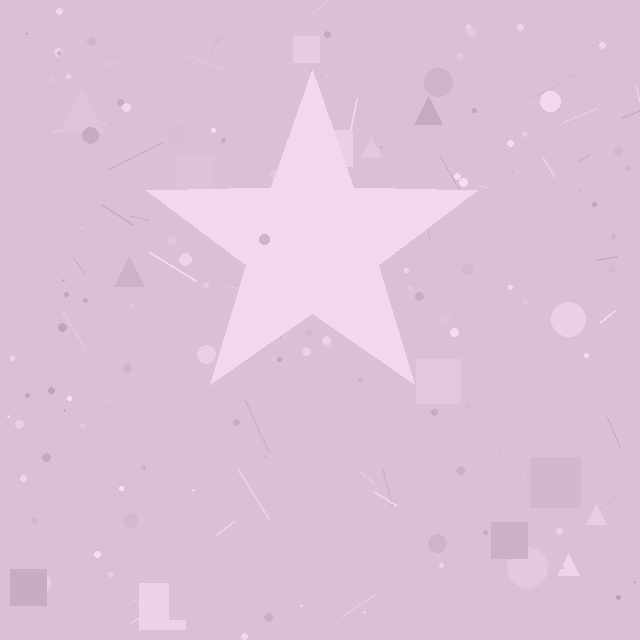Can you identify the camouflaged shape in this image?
The camouflaged shape is a star.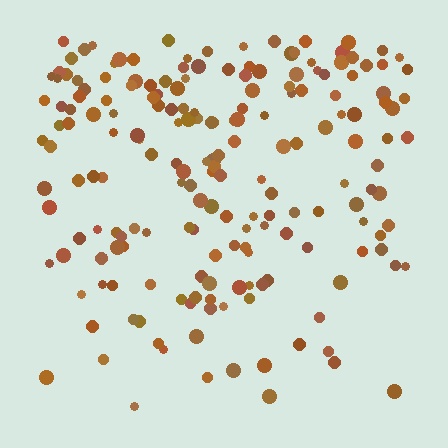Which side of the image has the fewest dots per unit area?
The bottom.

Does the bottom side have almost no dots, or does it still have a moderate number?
Still a moderate number, just noticeably fewer than the top.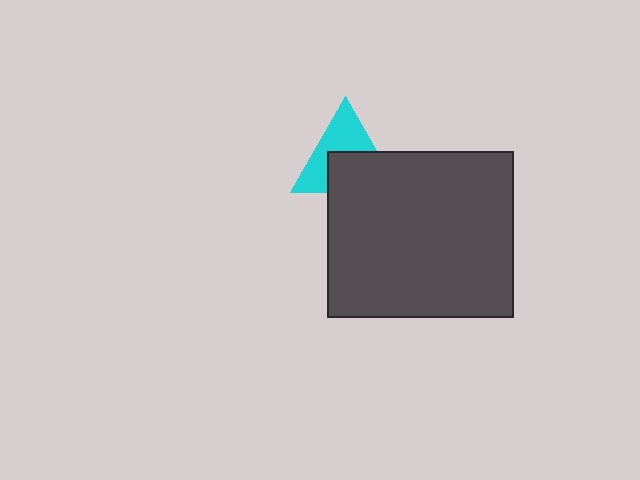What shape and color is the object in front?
The object in front is a dark gray rectangle.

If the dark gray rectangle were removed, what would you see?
You would see the complete cyan triangle.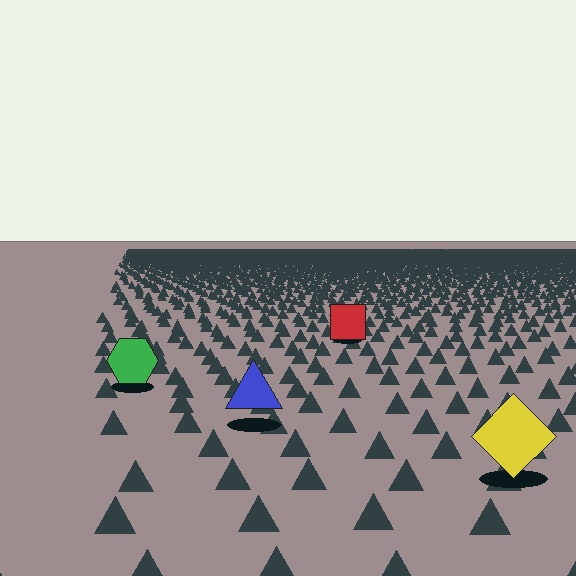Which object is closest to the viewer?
The yellow diamond is closest. The texture marks near it are larger and more spread out.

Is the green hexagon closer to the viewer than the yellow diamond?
No. The yellow diamond is closer — you can tell from the texture gradient: the ground texture is coarser near it.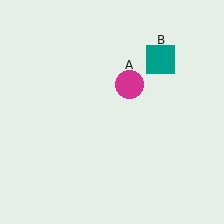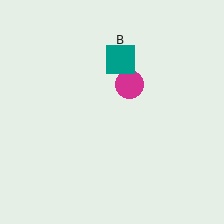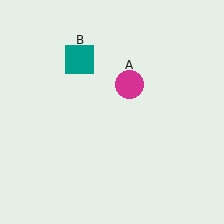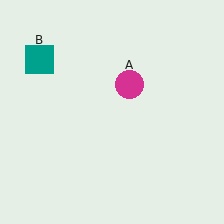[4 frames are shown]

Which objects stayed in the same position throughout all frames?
Magenta circle (object A) remained stationary.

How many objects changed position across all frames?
1 object changed position: teal square (object B).